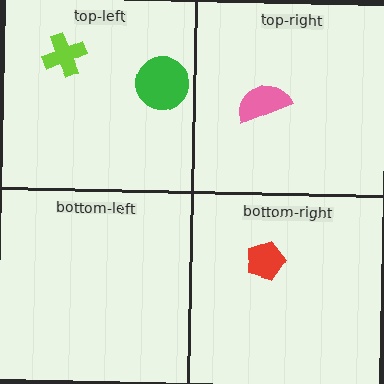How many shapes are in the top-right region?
1.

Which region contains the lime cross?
The top-left region.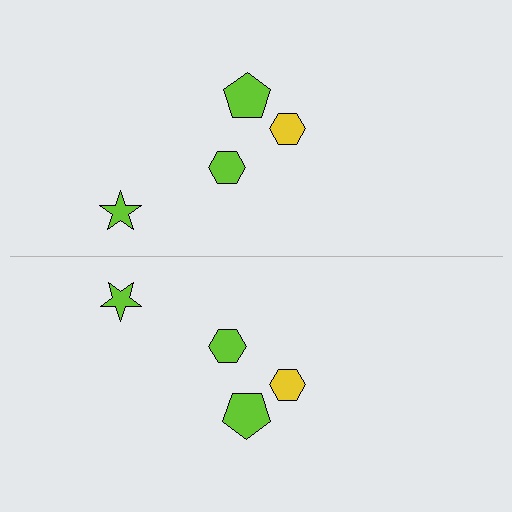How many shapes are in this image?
There are 8 shapes in this image.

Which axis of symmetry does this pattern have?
The pattern has a horizontal axis of symmetry running through the center of the image.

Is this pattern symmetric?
Yes, this pattern has bilateral (reflection) symmetry.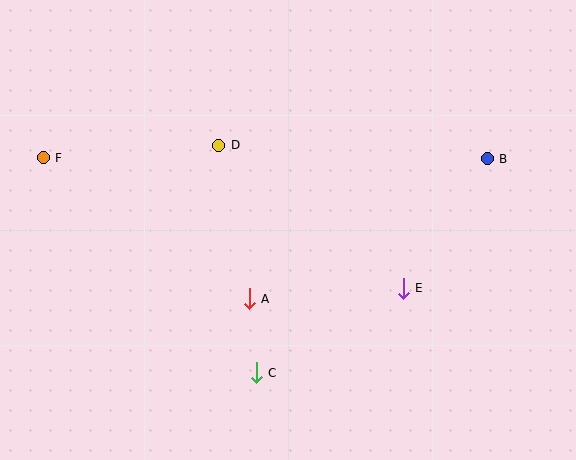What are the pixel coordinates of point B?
Point B is at (487, 159).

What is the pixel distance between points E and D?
The distance between E and D is 233 pixels.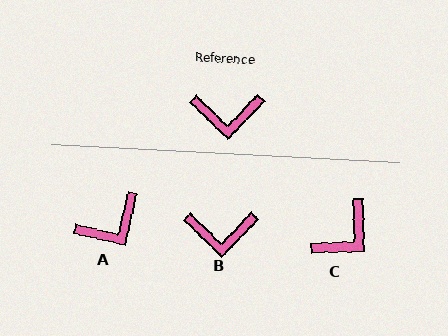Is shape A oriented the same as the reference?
No, it is off by about 31 degrees.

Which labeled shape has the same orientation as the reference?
B.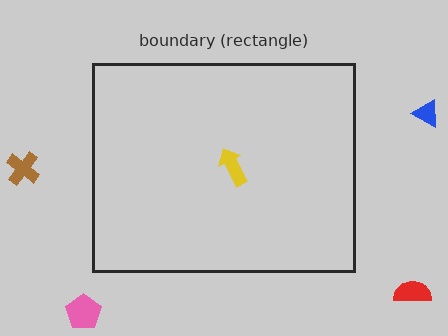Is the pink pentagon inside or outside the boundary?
Outside.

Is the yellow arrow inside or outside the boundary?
Inside.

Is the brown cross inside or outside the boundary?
Outside.